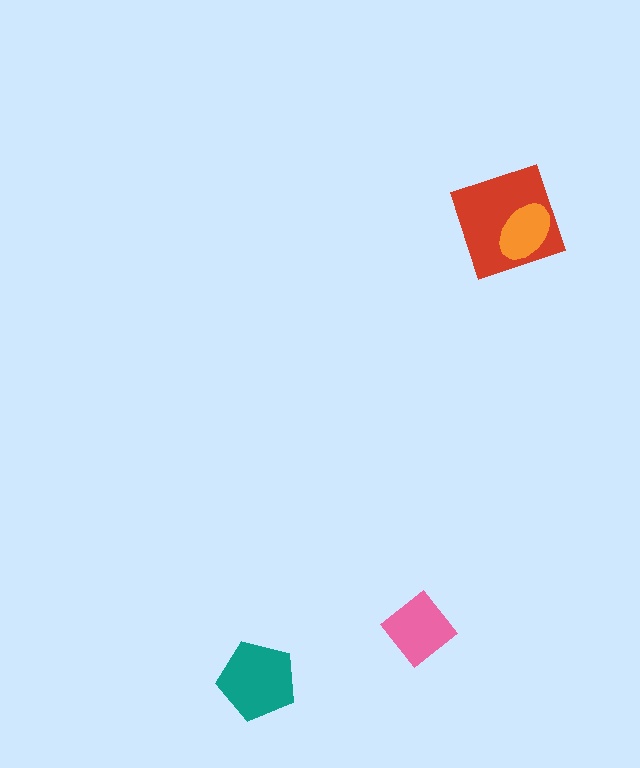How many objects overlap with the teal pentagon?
0 objects overlap with the teal pentagon.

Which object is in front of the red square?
The orange ellipse is in front of the red square.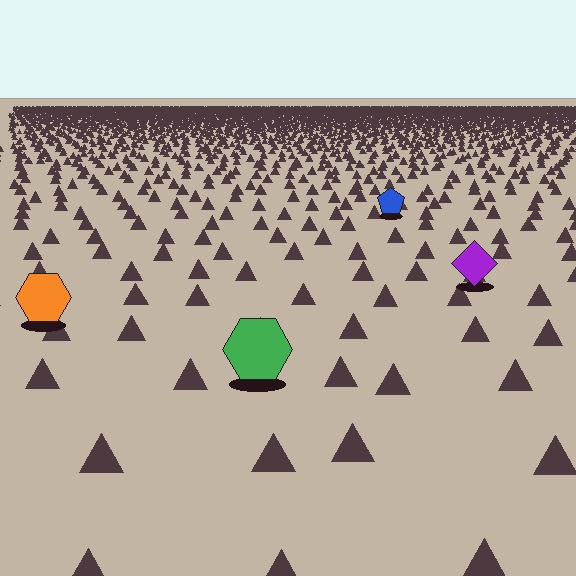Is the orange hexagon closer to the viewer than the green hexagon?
No. The green hexagon is closer — you can tell from the texture gradient: the ground texture is coarser near it.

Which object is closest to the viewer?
The green hexagon is closest. The texture marks near it are larger and more spread out.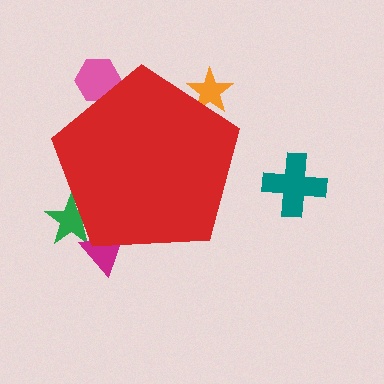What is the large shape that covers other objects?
A red pentagon.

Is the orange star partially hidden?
Yes, the orange star is partially hidden behind the red pentagon.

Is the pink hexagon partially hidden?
Yes, the pink hexagon is partially hidden behind the red pentagon.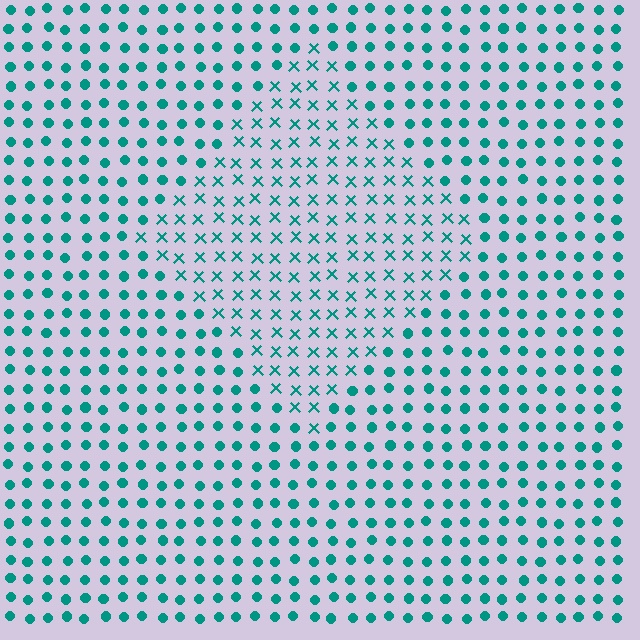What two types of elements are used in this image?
The image uses X marks inside the diamond region and circles outside it.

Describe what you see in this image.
The image is filled with small teal elements arranged in a uniform grid. A diamond-shaped region contains X marks, while the surrounding area contains circles. The boundary is defined purely by the change in element shape.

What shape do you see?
I see a diamond.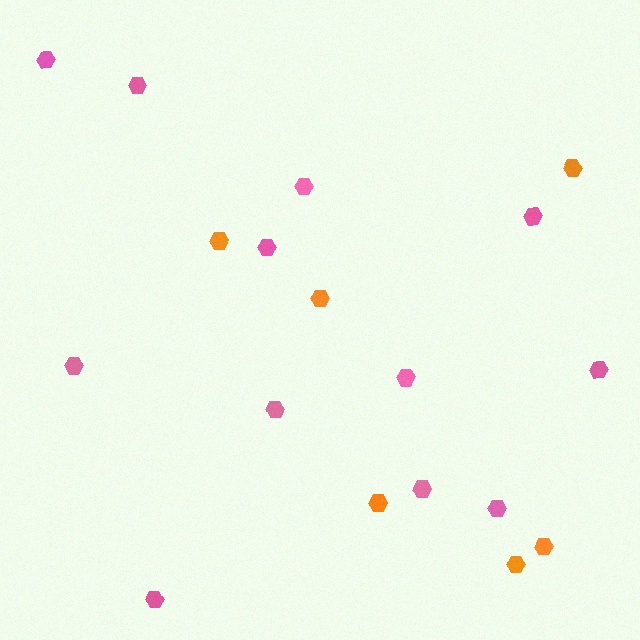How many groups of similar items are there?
There are 2 groups: one group of pink hexagons (12) and one group of orange hexagons (6).